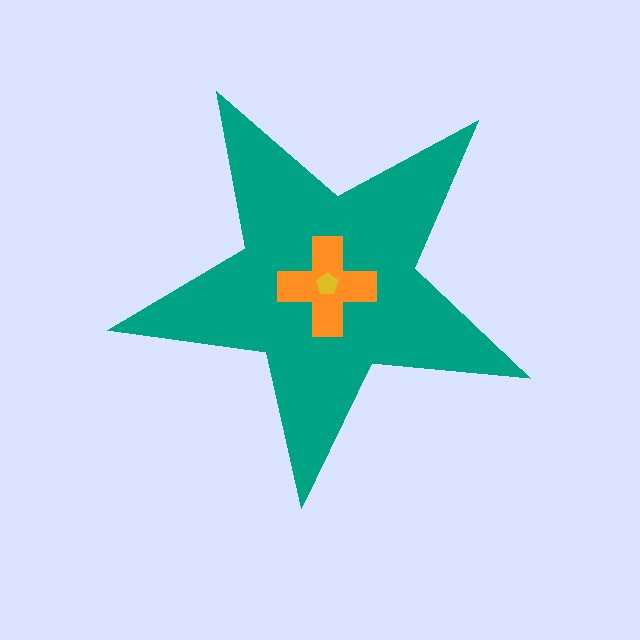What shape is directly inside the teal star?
The orange cross.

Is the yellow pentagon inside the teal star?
Yes.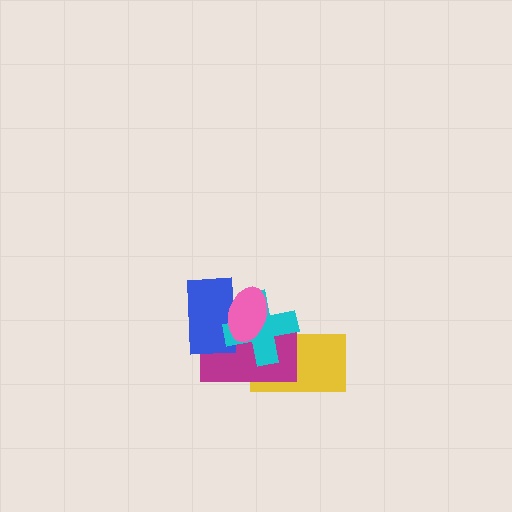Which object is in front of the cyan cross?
The pink ellipse is in front of the cyan cross.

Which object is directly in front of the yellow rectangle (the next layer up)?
The magenta rectangle is directly in front of the yellow rectangle.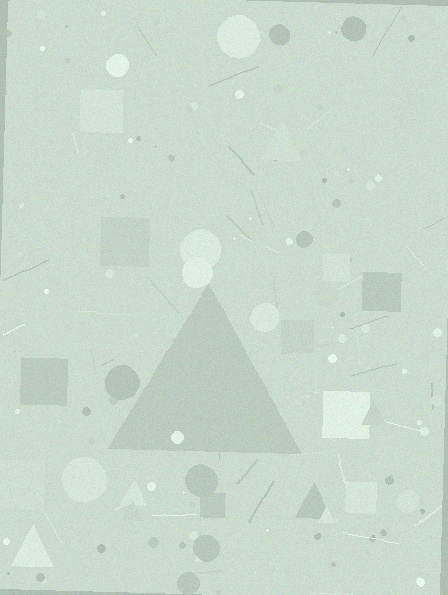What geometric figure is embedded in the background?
A triangle is embedded in the background.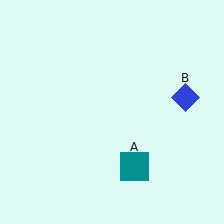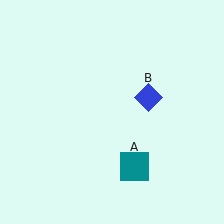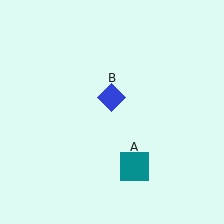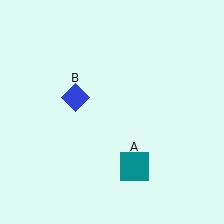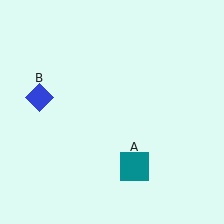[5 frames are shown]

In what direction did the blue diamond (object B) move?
The blue diamond (object B) moved left.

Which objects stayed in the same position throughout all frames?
Teal square (object A) remained stationary.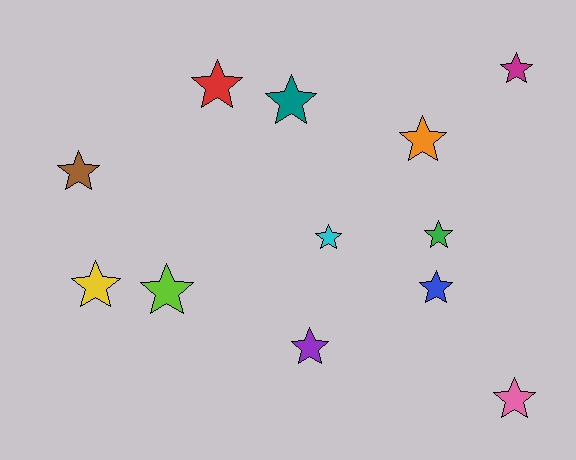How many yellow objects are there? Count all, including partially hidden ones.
There is 1 yellow object.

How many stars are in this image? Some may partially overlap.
There are 12 stars.